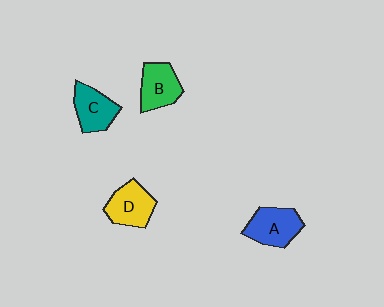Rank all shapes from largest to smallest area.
From largest to smallest: A (blue), D (yellow), B (green), C (teal).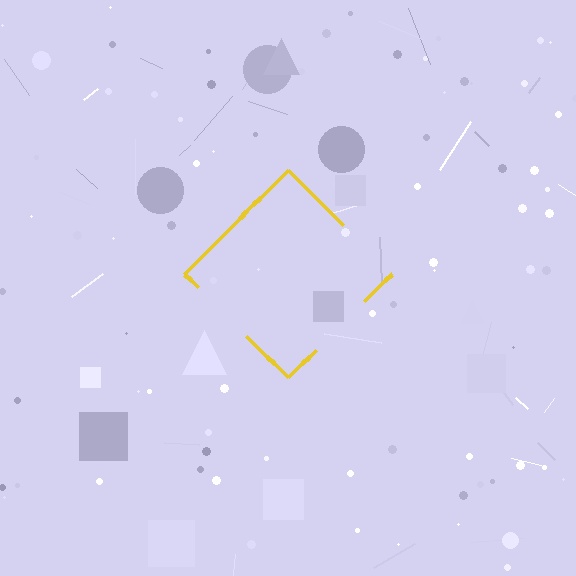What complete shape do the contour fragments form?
The contour fragments form a diamond.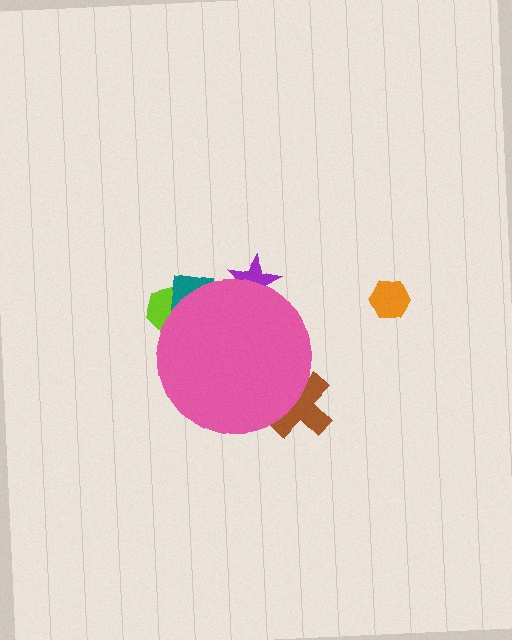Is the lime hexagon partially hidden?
Yes, the lime hexagon is partially hidden behind the pink circle.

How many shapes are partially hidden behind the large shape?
4 shapes are partially hidden.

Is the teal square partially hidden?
Yes, the teal square is partially hidden behind the pink circle.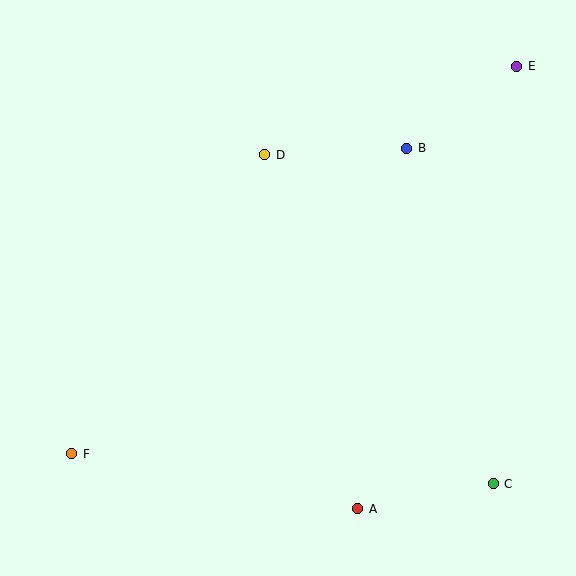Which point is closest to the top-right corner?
Point E is closest to the top-right corner.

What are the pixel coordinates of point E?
Point E is at (517, 66).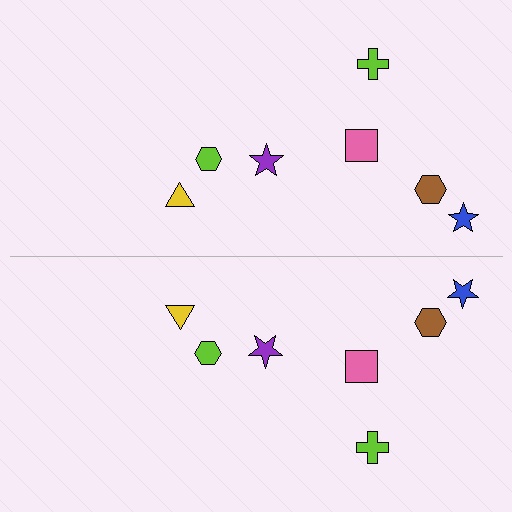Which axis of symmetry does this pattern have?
The pattern has a horizontal axis of symmetry running through the center of the image.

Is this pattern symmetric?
Yes, this pattern has bilateral (reflection) symmetry.